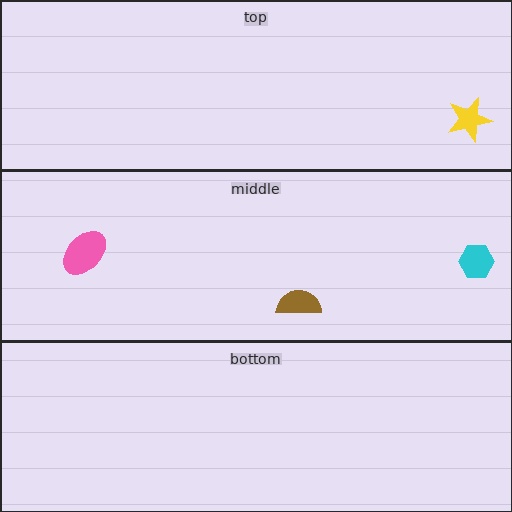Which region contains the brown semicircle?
The middle region.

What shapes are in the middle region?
The cyan hexagon, the brown semicircle, the pink ellipse.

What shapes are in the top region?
The yellow star.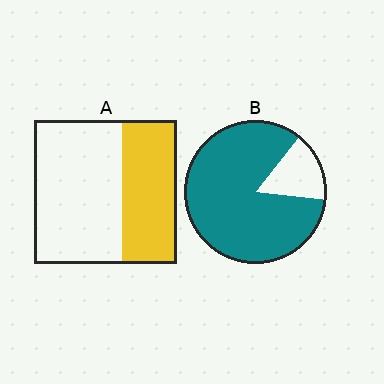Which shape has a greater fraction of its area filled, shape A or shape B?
Shape B.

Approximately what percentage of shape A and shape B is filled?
A is approximately 40% and B is approximately 85%.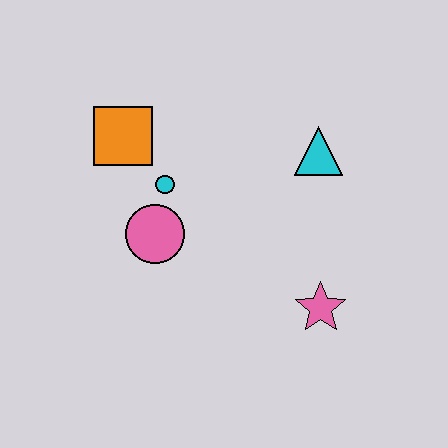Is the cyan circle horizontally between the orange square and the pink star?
Yes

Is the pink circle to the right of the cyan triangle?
No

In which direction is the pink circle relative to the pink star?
The pink circle is to the left of the pink star.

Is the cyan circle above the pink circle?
Yes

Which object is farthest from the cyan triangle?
The orange square is farthest from the cyan triangle.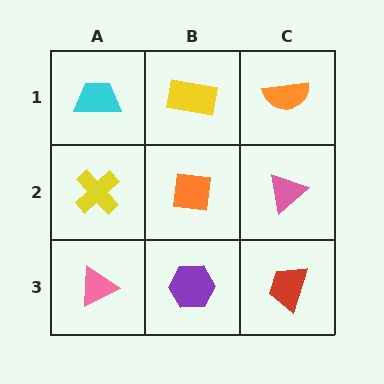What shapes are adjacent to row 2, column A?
A cyan trapezoid (row 1, column A), a pink triangle (row 3, column A), an orange square (row 2, column B).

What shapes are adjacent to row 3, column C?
A pink triangle (row 2, column C), a purple hexagon (row 3, column B).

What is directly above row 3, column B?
An orange square.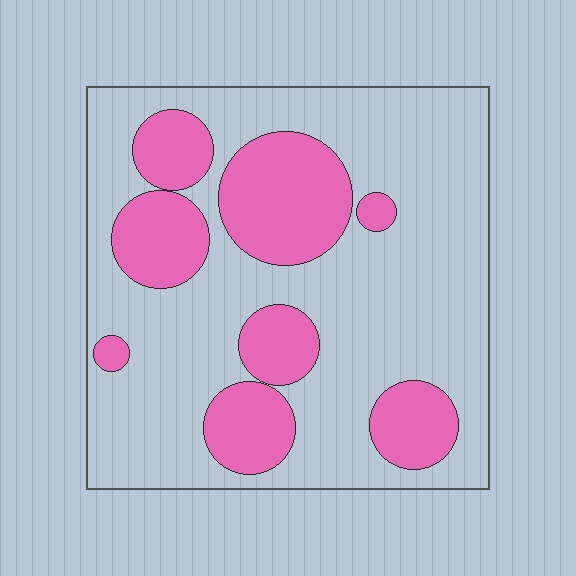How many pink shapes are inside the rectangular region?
8.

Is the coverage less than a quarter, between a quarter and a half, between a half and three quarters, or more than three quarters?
Between a quarter and a half.